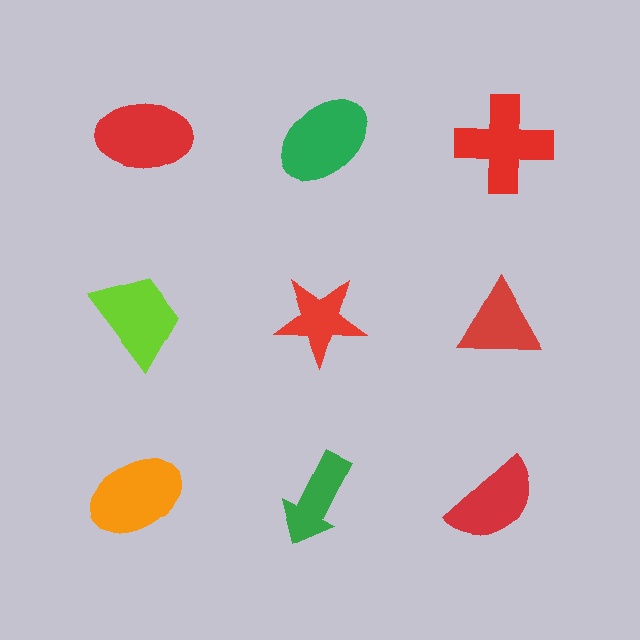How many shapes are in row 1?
3 shapes.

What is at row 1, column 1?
A red ellipse.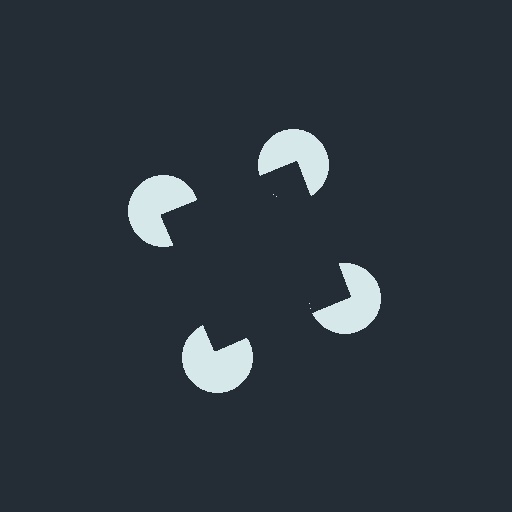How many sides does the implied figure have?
4 sides.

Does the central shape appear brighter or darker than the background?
It typically appears slightly darker than the background, even though no actual brightness change is drawn.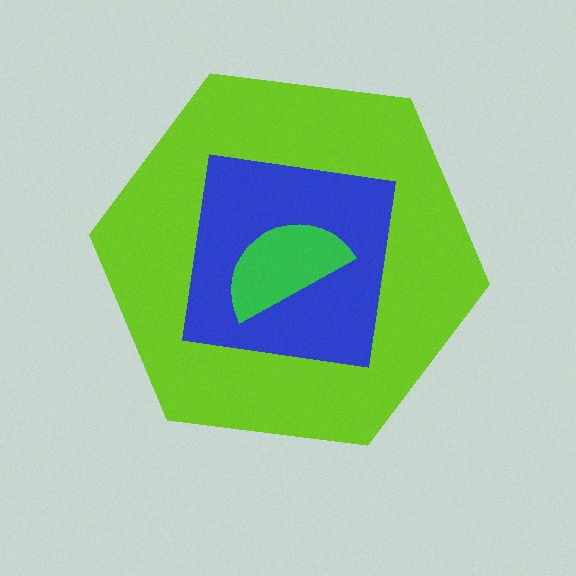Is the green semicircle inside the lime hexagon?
Yes.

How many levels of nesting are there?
3.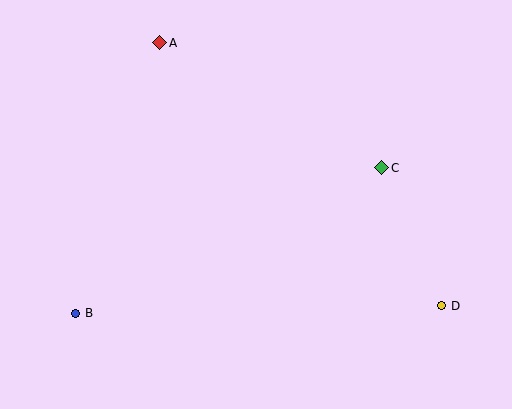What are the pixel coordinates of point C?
Point C is at (382, 168).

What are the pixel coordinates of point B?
Point B is at (76, 313).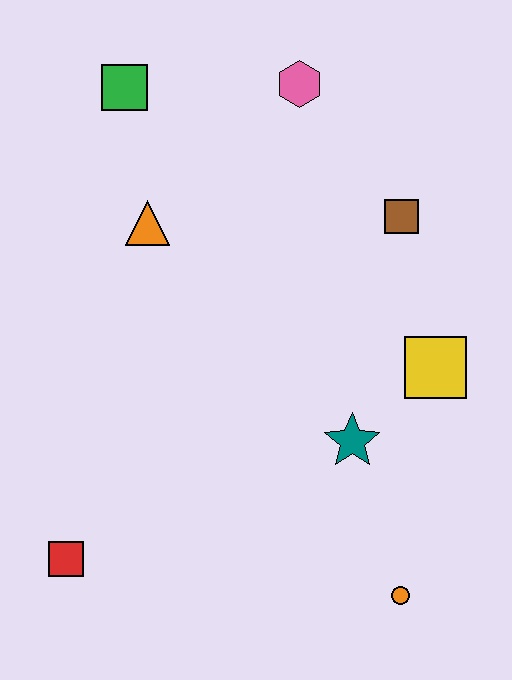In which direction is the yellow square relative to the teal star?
The yellow square is to the right of the teal star.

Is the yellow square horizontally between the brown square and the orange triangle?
No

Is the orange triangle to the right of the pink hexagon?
No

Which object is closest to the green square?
The orange triangle is closest to the green square.